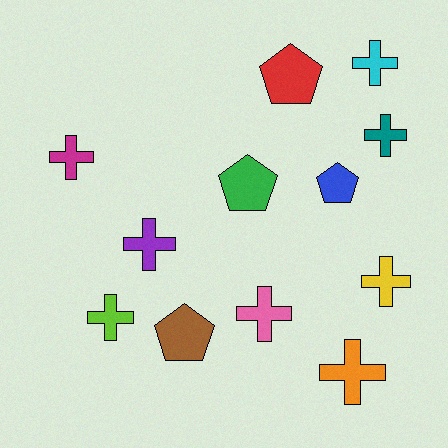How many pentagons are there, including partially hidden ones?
There are 4 pentagons.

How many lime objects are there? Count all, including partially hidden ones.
There is 1 lime object.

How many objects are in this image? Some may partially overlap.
There are 12 objects.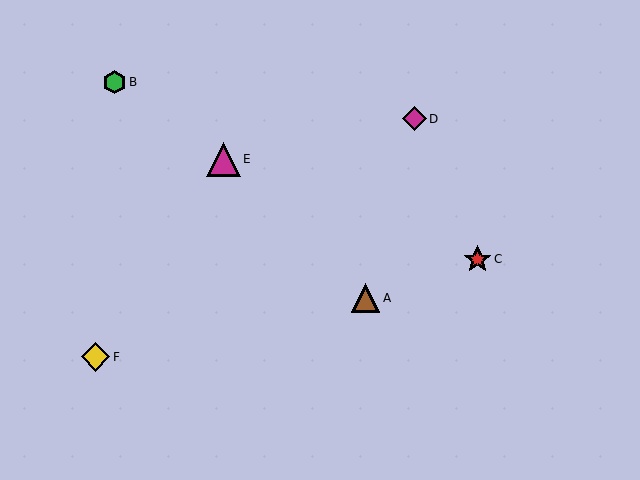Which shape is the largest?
The magenta triangle (labeled E) is the largest.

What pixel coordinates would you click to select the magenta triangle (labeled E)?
Click at (223, 159) to select the magenta triangle E.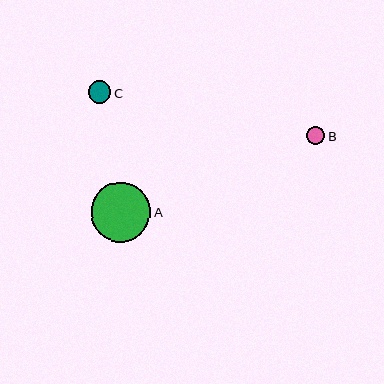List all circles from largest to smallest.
From largest to smallest: A, C, B.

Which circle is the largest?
Circle A is the largest with a size of approximately 60 pixels.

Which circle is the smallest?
Circle B is the smallest with a size of approximately 18 pixels.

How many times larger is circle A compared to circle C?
Circle A is approximately 2.6 times the size of circle C.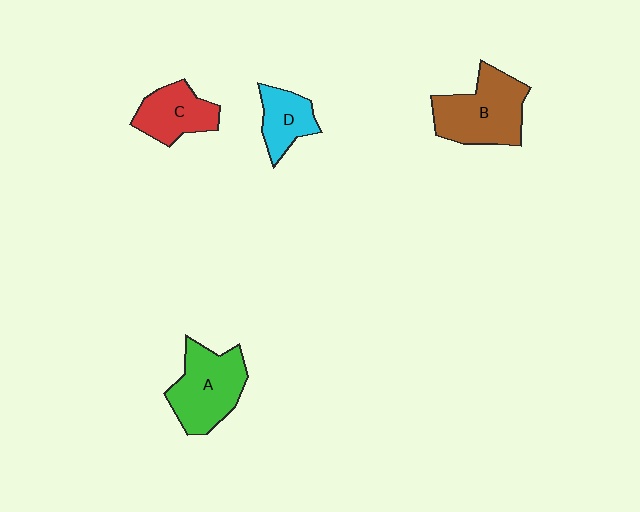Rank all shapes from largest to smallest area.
From largest to smallest: B (brown), A (green), C (red), D (cyan).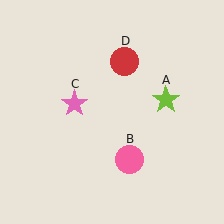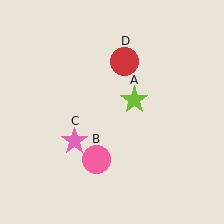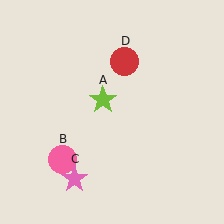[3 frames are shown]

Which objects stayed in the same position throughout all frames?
Red circle (object D) remained stationary.